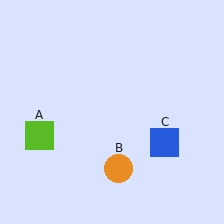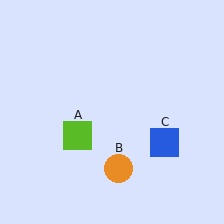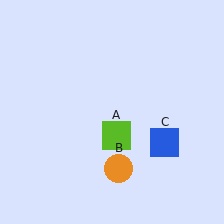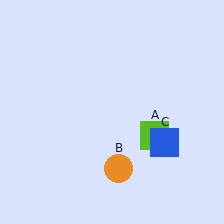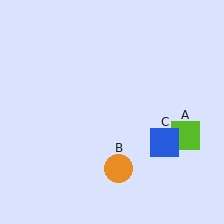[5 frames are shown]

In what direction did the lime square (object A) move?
The lime square (object A) moved right.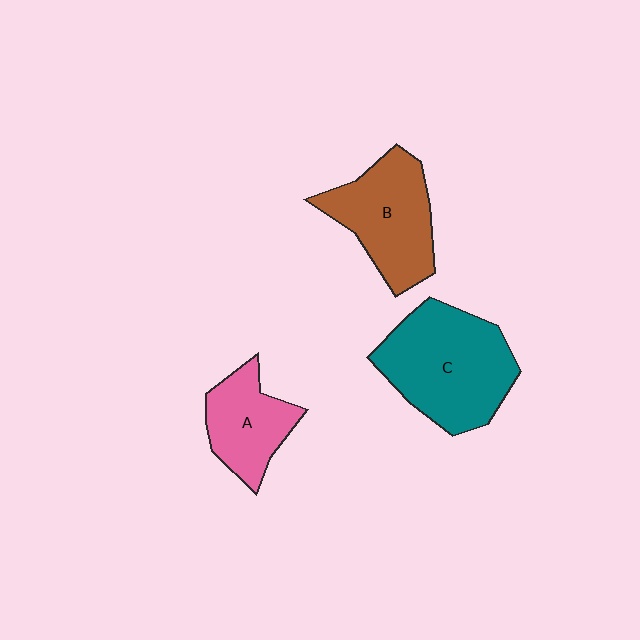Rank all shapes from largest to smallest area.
From largest to smallest: C (teal), B (brown), A (pink).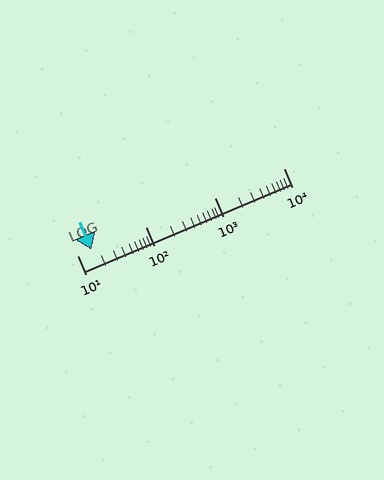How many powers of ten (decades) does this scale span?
The scale spans 3 decades, from 10 to 10000.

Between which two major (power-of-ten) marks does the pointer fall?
The pointer is between 10 and 100.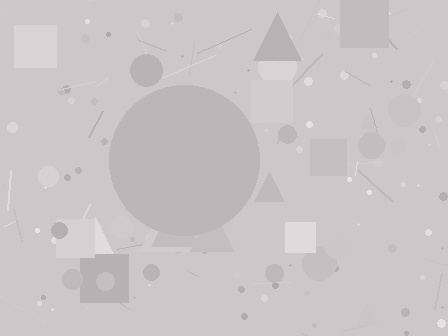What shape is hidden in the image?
A circle is hidden in the image.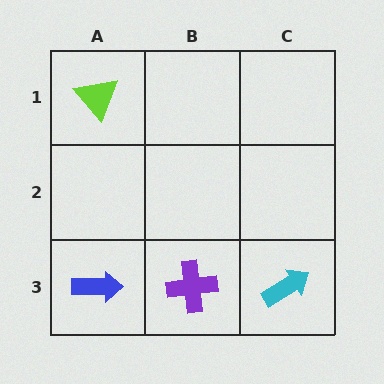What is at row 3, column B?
A purple cross.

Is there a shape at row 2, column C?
No, that cell is empty.